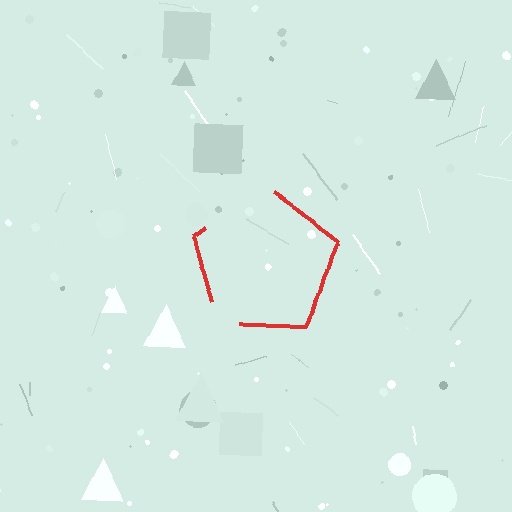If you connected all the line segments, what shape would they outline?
They would outline a pentagon.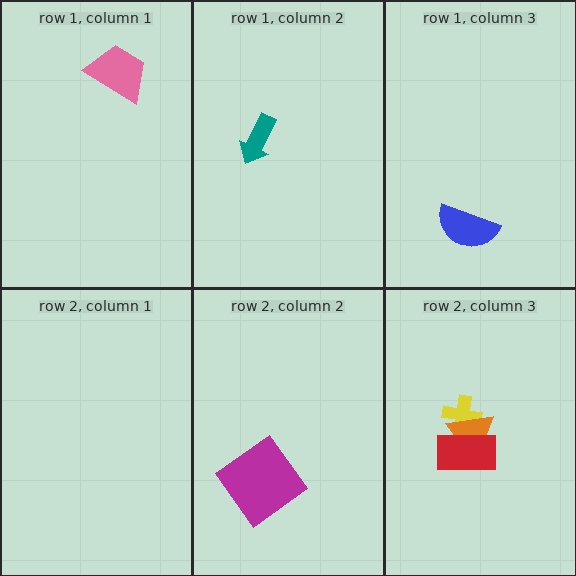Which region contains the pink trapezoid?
The row 1, column 1 region.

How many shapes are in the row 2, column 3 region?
3.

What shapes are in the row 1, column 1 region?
The pink trapezoid.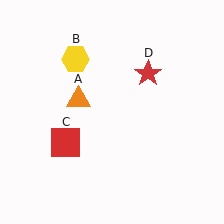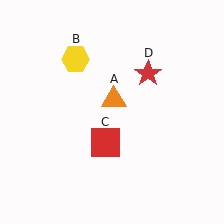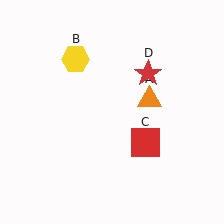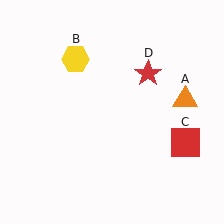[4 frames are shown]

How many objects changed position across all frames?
2 objects changed position: orange triangle (object A), red square (object C).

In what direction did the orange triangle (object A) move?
The orange triangle (object A) moved right.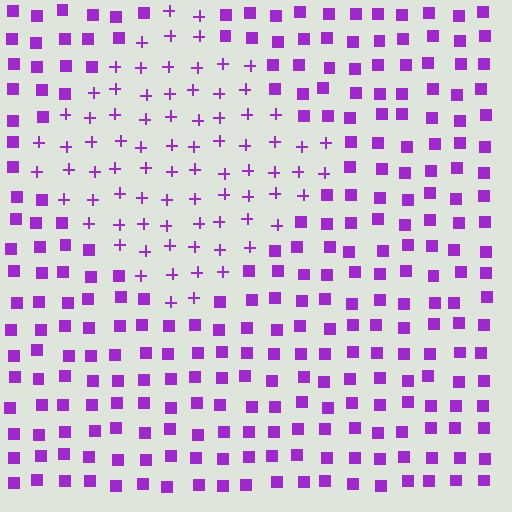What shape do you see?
I see a diamond.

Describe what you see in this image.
The image is filled with small purple elements arranged in a uniform grid. A diamond-shaped region contains plus signs, while the surrounding area contains squares. The boundary is defined purely by the change in element shape.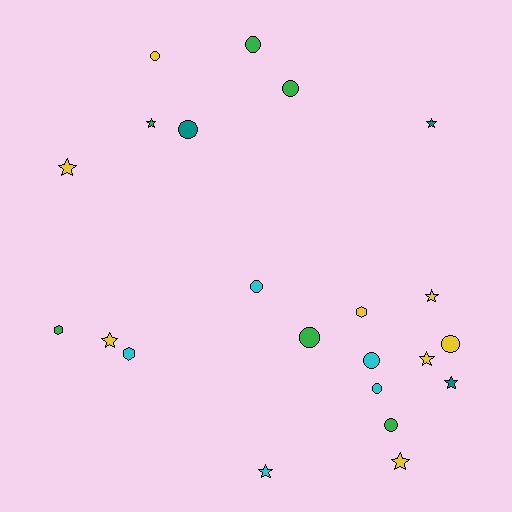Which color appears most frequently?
Yellow, with 8 objects.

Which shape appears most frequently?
Circle, with 10 objects.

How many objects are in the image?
There are 22 objects.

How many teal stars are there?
There are 2 teal stars.